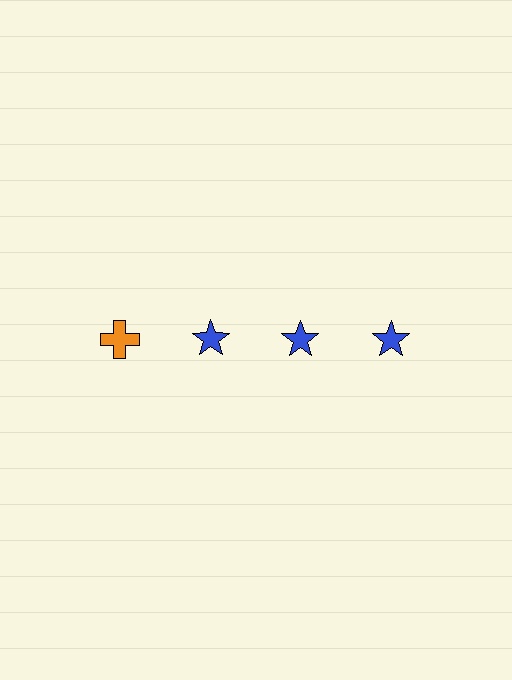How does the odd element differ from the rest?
It differs in both color (orange instead of blue) and shape (cross instead of star).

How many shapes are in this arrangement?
There are 4 shapes arranged in a grid pattern.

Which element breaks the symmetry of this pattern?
The orange cross in the top row, leftmost column breaks the symmetry. All other shapes are blue stars.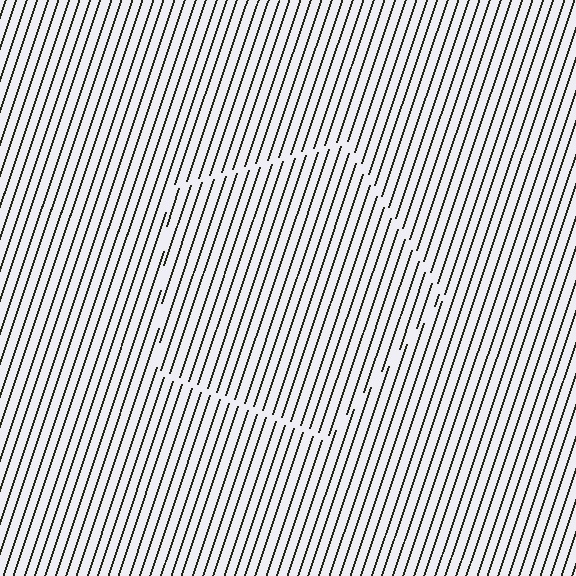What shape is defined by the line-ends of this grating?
An illusory pentagon. The interior of the shape contains the same grating, shifted by half a period — the contour is defined by the phase discontinuity where line-ends from the inner and outer gratings abut.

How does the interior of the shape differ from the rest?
The interior of the shape contains the same grating, shifted by half a period — the contour is defined by the phase discontinuity where line-ends from the inner and outer gratings abut.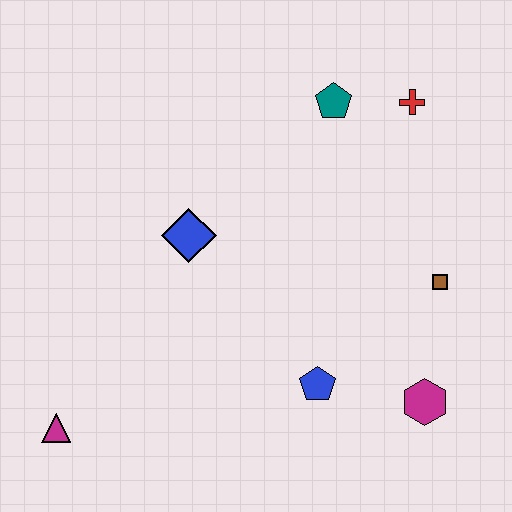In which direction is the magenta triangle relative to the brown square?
The magenta triangle is to the left of the brown square.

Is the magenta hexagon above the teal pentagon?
No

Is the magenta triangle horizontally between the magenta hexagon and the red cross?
No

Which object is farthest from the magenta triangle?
The red cross is farthest from the magenta triangle.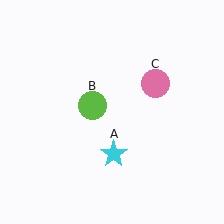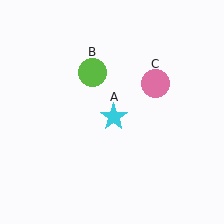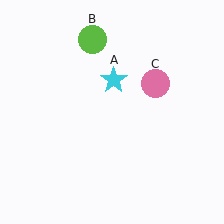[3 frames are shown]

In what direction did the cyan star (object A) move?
The cyan star (object A) moved up.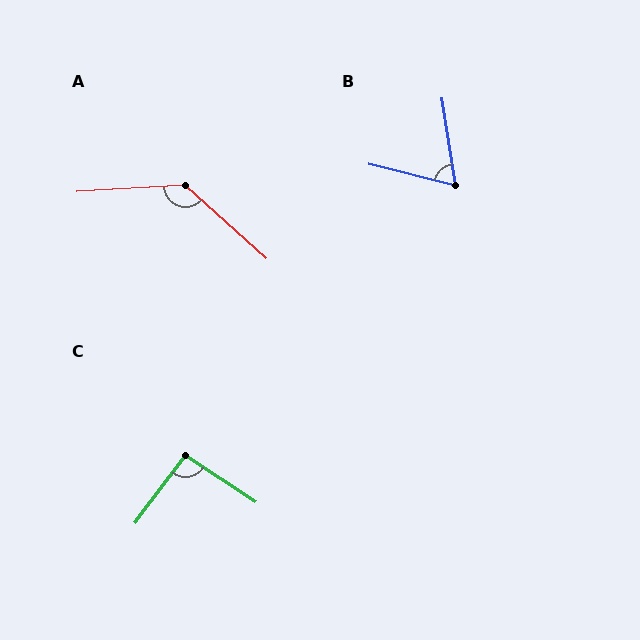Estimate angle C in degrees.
Approximately 94 degrees.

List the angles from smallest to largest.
B (67°), C (94°), A (134°).